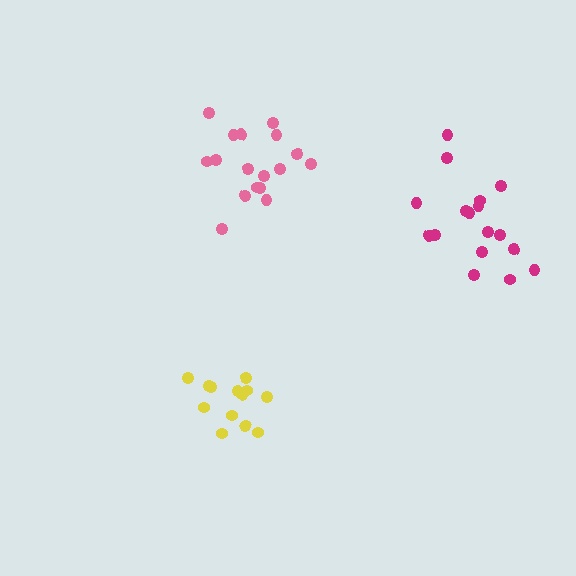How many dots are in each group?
Group 1: 13 dots, Group 2: 17 dots, Group 3: 17 dots (47 total).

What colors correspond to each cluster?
The clusters are colored: yellow, magenta, pink.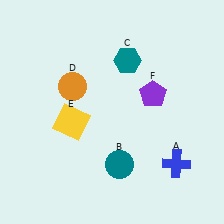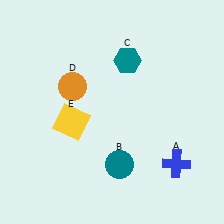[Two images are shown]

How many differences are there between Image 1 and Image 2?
There is 1 difference between the two images.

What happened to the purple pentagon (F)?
The purple pentagon (F) was removed in Image 2. It was in the top-right area of Image 1.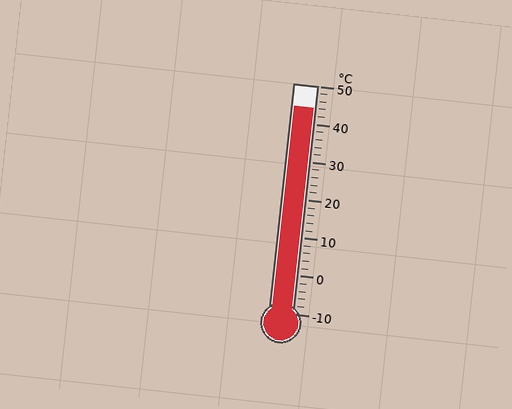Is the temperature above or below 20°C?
The temperature is above 20°C.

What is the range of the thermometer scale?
The thermometer scale ranges from -10°C to 50°C.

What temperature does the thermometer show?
The thermometer shows approximately 44°C.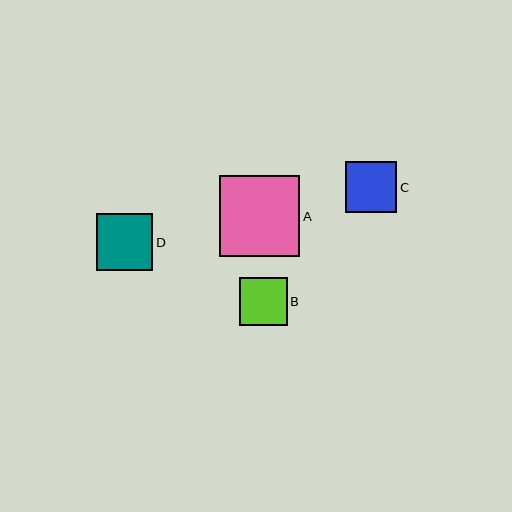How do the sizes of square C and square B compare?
Square C and square B are approximately the same size.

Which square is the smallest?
Square B is the smallest with a size of approximately 48 pixels.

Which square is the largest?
Square A is the largest with a size of approximately 81 pixels.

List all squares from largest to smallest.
From largest to smallest: A, D, C, B.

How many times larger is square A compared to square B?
Square A is approximately 1.7 times the size of square B.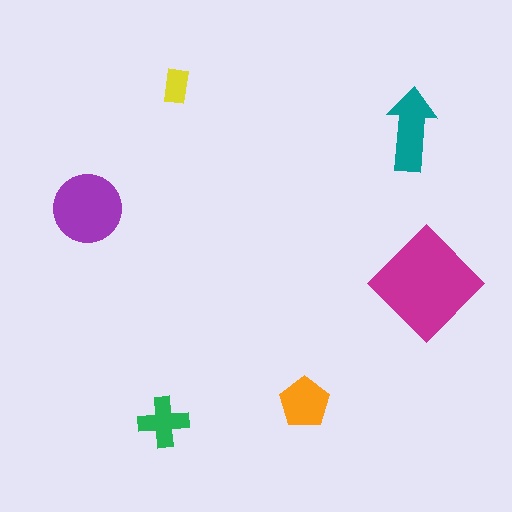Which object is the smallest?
The yellow rectangle.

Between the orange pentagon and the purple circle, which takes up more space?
The purple circle.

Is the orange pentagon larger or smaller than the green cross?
Larger.